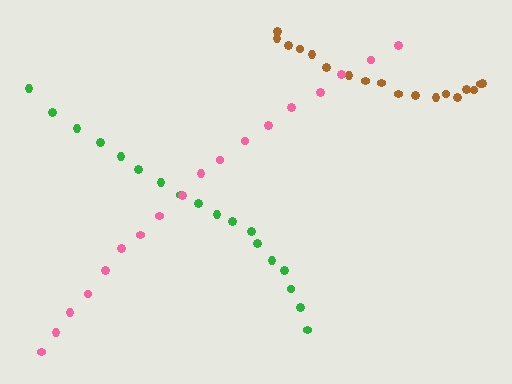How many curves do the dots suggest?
There are 3 distinct paths.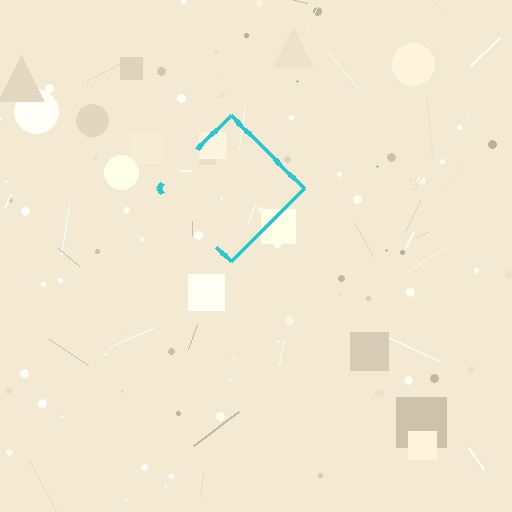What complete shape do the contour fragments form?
The contour fragments form a diamond.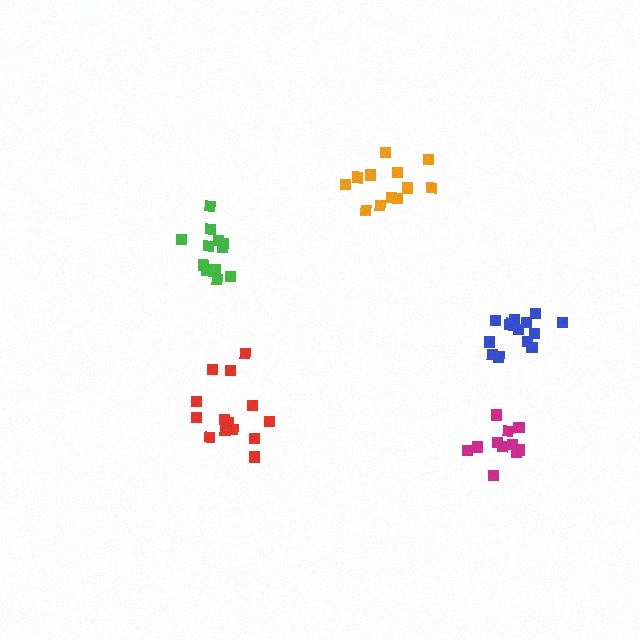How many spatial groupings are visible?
There are 5 spatial groupings.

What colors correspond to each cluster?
The clusters are colored: red, orange, blue, green, magenta.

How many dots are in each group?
Group 1: 14 dots, Group 2: 12 dots, Group 3: 14 dots, Group 4: 13 dots, Group 5: 11 dots (64 total).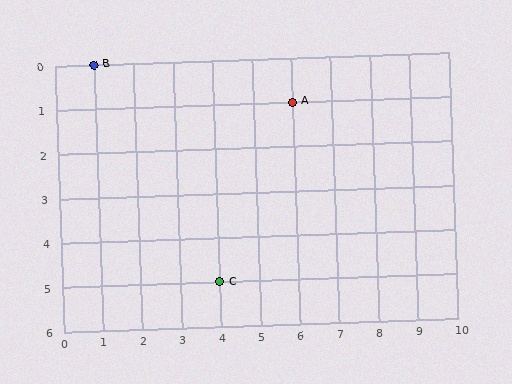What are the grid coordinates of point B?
Point B is at grid coordinates (1, 0).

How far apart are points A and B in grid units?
Points A and B are 5 columns and 1 row apart (about 5.1 grid units diagonally).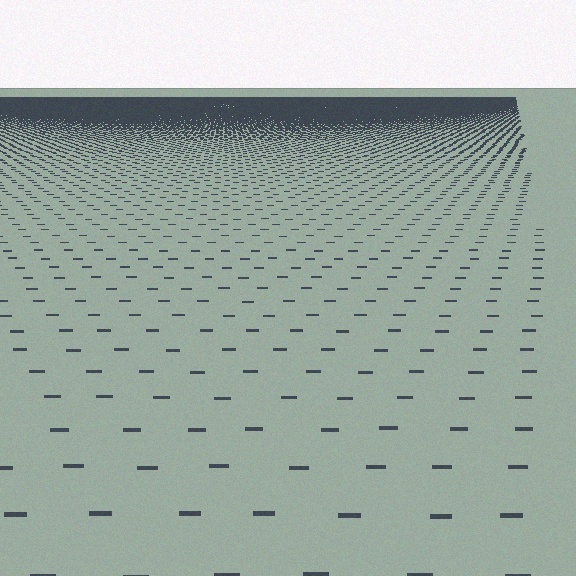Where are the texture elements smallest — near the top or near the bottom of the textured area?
Near the top.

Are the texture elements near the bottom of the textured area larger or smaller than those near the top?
Larger. Near the bottom, elements are closer to the viewer and appear at a bigger on-screen size.